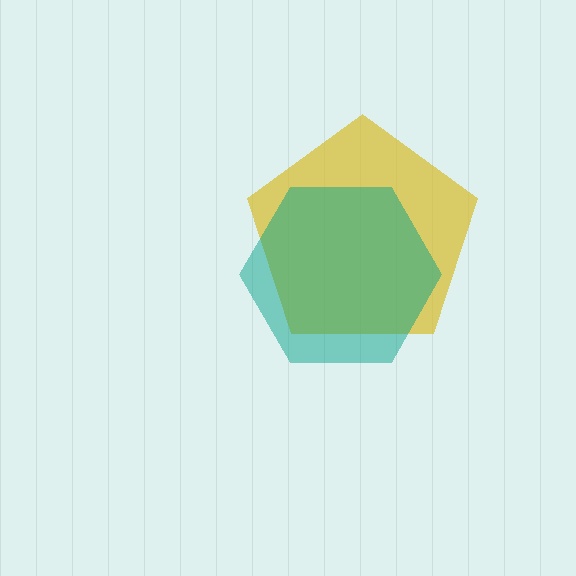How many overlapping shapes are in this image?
There are 2 overlapping shapes in the image.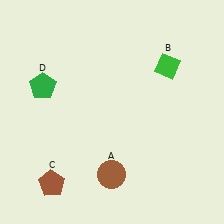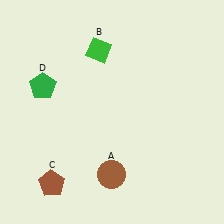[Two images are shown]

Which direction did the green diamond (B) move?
The green diamond (B) moved left.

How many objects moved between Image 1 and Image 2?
1 object moved between the two images.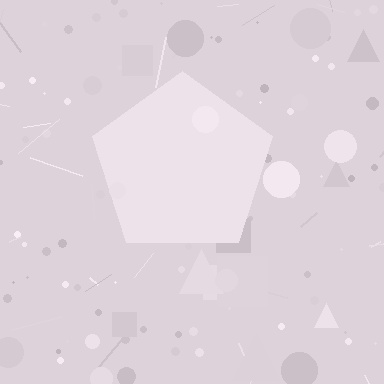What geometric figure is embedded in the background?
A pentagon is embedded in the background.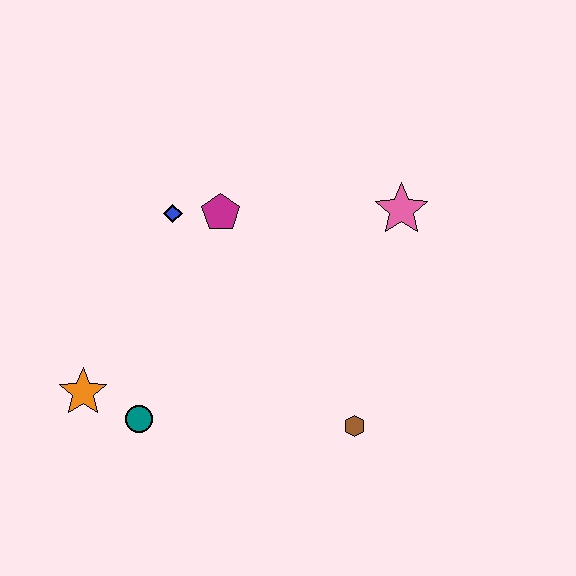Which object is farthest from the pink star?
The orange star is farthest from the pink star.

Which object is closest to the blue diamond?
The magenta pentagon is closest to the blue diamond.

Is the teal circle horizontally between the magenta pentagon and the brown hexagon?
No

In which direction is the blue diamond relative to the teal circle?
The blue diamond is above the teal circle.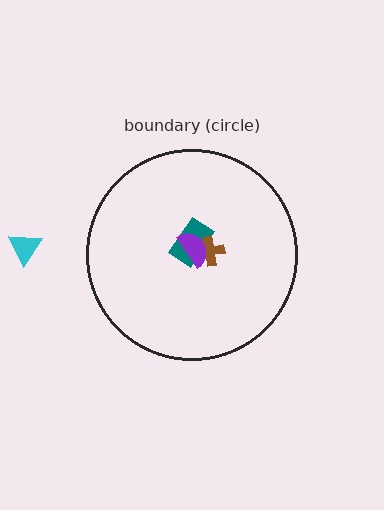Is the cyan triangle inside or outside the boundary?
Outside.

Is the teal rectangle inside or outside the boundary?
Inside.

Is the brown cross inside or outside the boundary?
Inside.